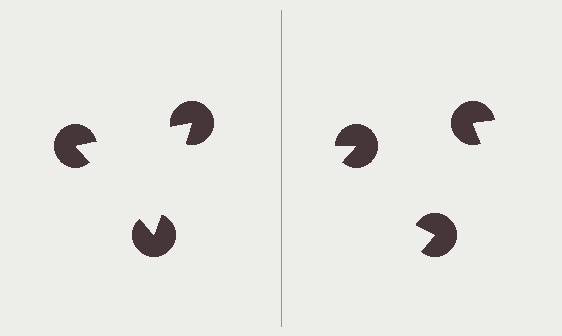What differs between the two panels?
The pac-man discs are positioned identically on both sides; only the wedge orientations differ. On the left they align to a triangle; on the right they are misaligned.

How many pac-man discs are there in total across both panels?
6 — 3 on each side.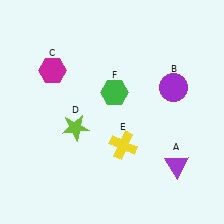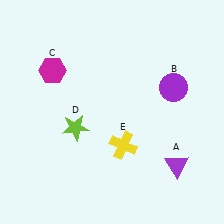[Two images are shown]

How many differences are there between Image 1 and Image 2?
There is 1 difference between the two images.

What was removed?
The green hexagon (F) was removed in Image 2.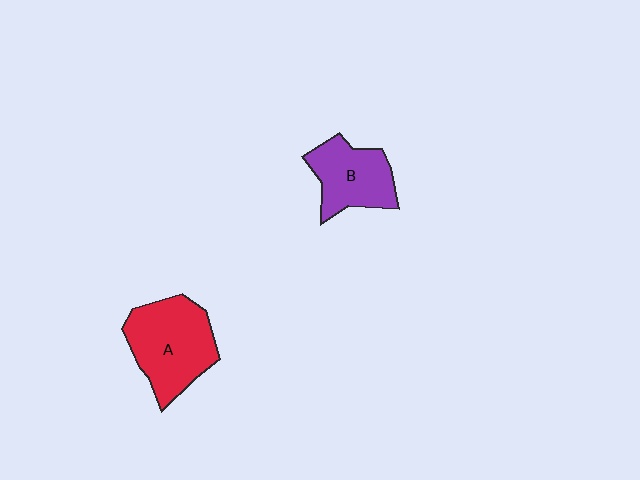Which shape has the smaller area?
Shape B (purple).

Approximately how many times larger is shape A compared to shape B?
Approximately 1.4 times.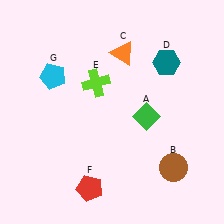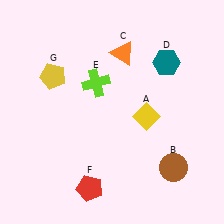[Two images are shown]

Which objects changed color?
A changed from green to yellow. G changed from cyan to yellow.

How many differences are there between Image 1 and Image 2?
There are 2 differences between the two images.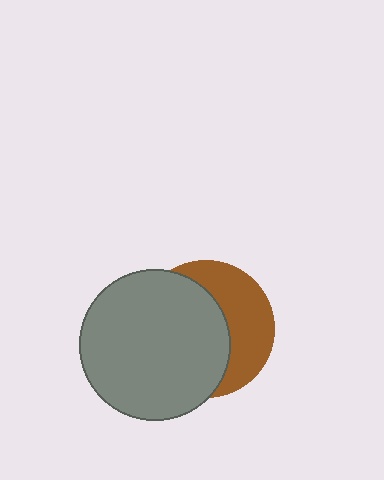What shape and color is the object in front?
The object in front is a gray circle.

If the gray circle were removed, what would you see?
You would see the complete brown circle.